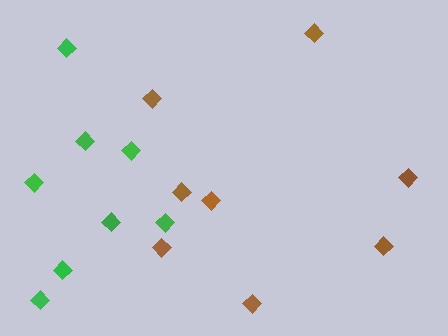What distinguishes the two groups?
There are 2 groups: one group of green diamonds (8) and one group of brown diamonds (8).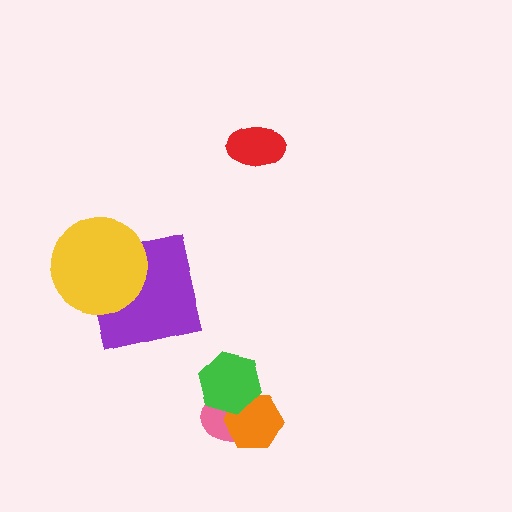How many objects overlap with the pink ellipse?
2 objects overlap with the pink ellipse.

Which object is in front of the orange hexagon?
The green hexagon is in front of the orange hexagon.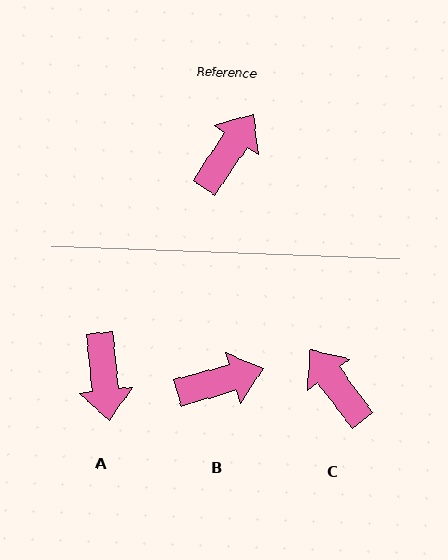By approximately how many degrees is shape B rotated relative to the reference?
Approximately 41 degrees clockwise.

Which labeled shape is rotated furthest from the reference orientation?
A, about 140 degrees away.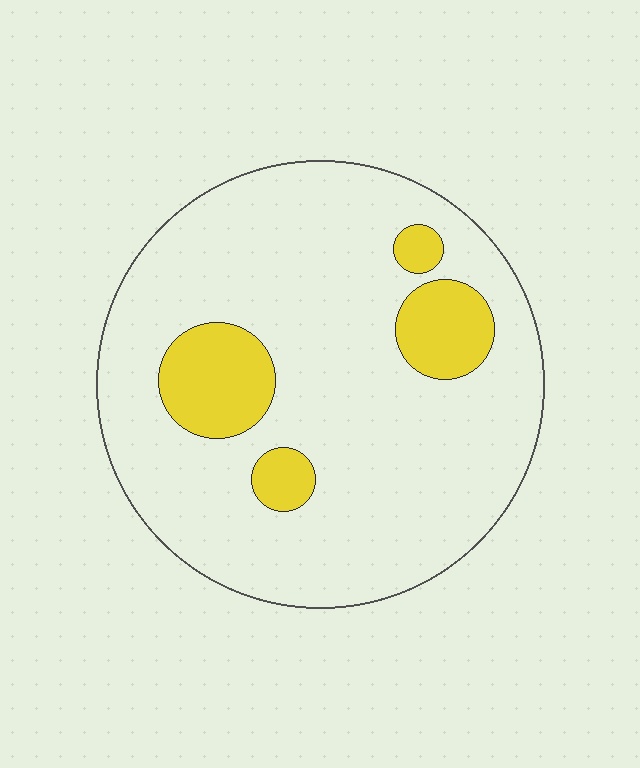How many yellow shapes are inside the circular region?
4.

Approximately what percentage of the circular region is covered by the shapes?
Approximately 15%.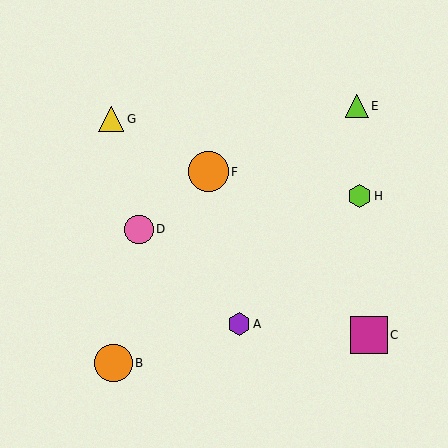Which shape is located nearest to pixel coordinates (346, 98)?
The lime triangle (labeled E) at (357, 106) is nearest to that location.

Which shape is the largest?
The orange circle (labeled F) is the largest.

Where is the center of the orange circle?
The center of the orange circle is at (208, 172).